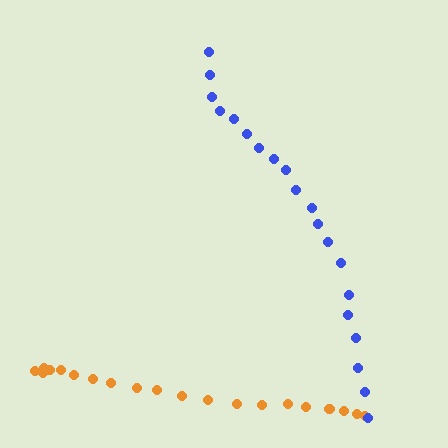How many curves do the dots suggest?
There are 2 distinct paths.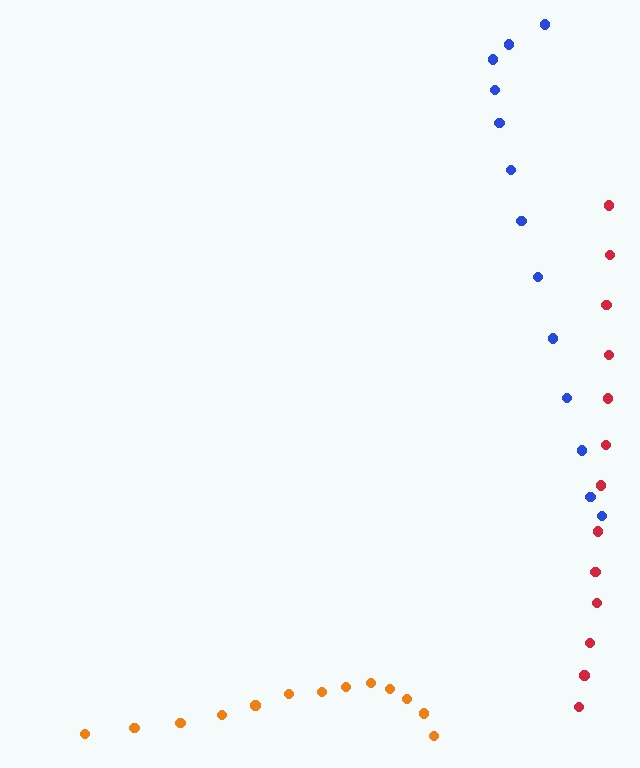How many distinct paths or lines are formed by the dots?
There are 3 distinct paths.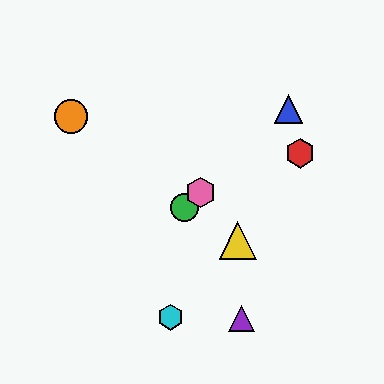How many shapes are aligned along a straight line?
3 shapes (the blue triangle, the green circle, the pink hexagon) are aligned along a straight line.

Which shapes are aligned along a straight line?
The blue triangle, the green circle, the pink hexagon are aligned along a straight line.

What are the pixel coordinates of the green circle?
The green circle is at (184, 208).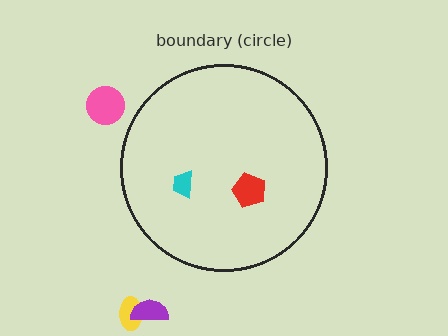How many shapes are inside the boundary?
2 inside, 3 outside.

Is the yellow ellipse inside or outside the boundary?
Outside.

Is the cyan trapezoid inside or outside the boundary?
Inside.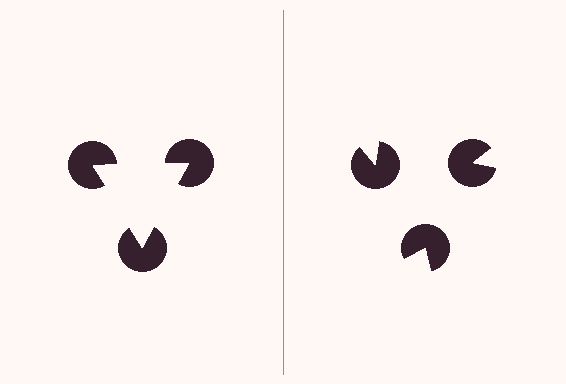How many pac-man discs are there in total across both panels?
6 — 3 on each side.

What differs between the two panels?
The pac-man discs are positioned identically on both sides; only the wedge orientations differ. On the left they align to a triangle; on the right they are misaligned.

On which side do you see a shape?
An illusory triangle appears on the left side. On the right side the wedge cuts are rotated, so no coherent shape forms.